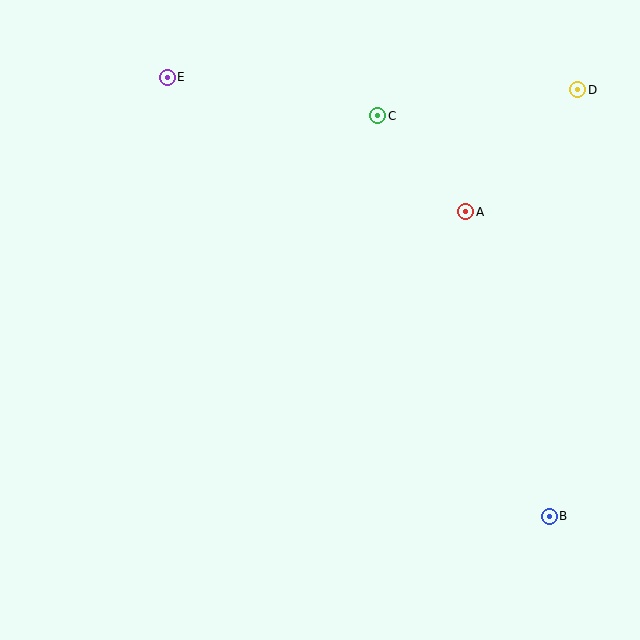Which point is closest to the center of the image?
Point A at (466, 212) is closest to the center.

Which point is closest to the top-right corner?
Point D is closest to the top-right corner.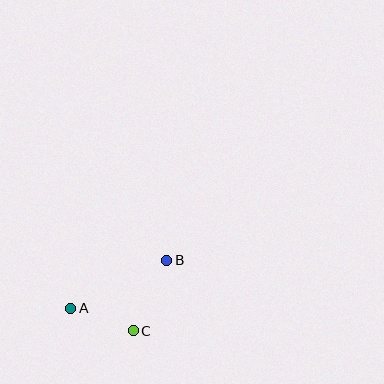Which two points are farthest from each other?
Points A and B are farthest from each other.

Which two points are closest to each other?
Points A and C are closest to each other.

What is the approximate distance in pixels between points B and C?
The distance between B and C is approximately 78 pixels.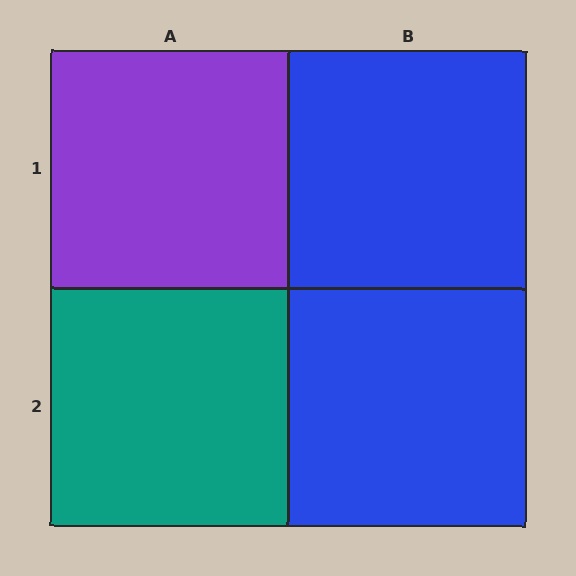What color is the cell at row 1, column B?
Blue.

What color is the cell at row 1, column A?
Purple.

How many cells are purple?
1 cell is purple.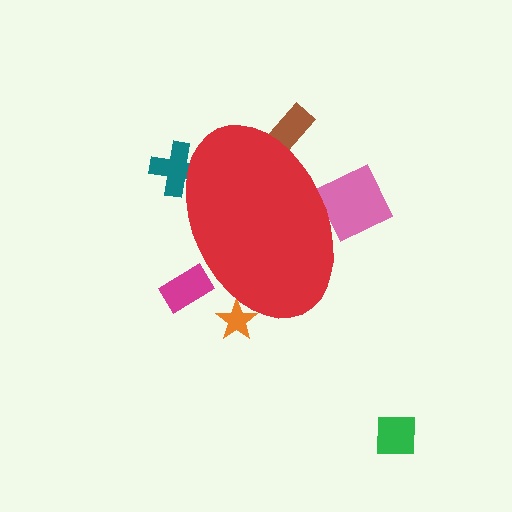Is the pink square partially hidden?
Yes, the pink square is partially hidden behind the red ellipse.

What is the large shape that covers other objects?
A red ellipse.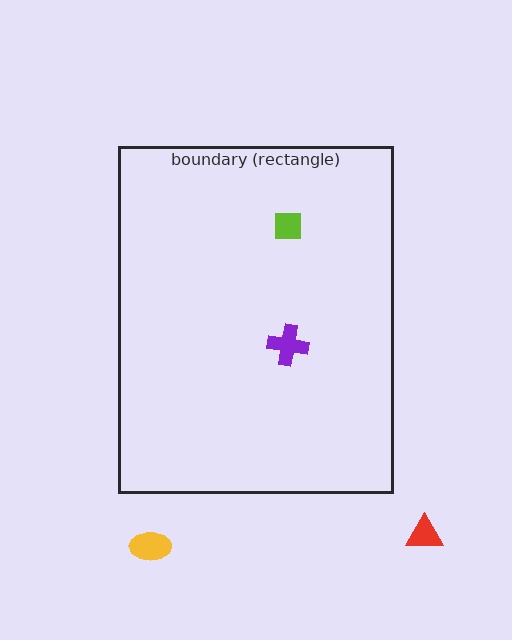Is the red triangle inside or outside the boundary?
Outside.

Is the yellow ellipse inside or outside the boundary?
Outside.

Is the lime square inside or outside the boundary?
Inside.